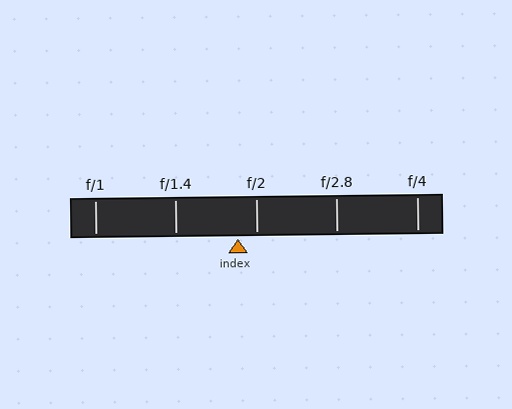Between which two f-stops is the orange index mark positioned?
The index mark is between f/1.4 and f/2.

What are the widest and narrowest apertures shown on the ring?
The widest aperture shown is f/1 and the narrowest is f/4.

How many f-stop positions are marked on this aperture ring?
There are 5 f-stop positions marked.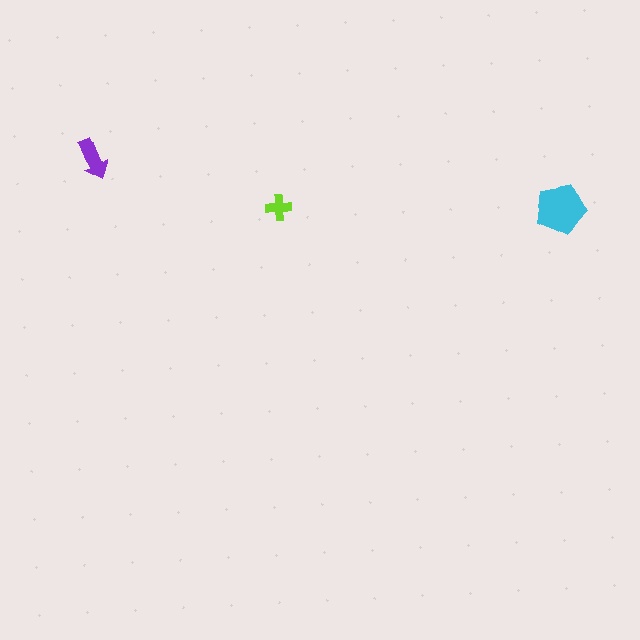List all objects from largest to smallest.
The cyan pentagon, the purple arrow, the lime cross.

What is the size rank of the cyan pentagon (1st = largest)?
1st.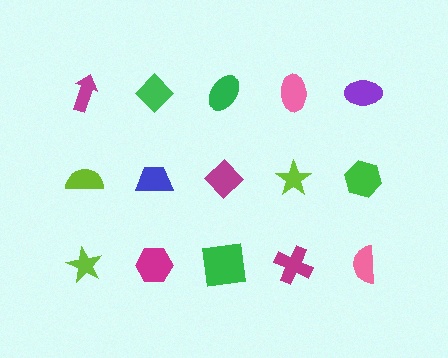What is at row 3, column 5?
A pink semicircle.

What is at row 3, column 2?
A magenta hexagon.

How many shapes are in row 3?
5 shapes.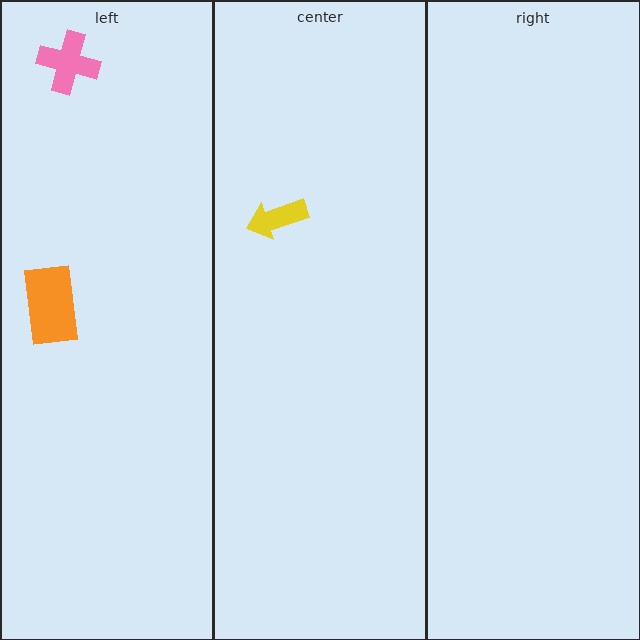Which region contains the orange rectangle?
The left region.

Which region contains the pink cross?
The left region.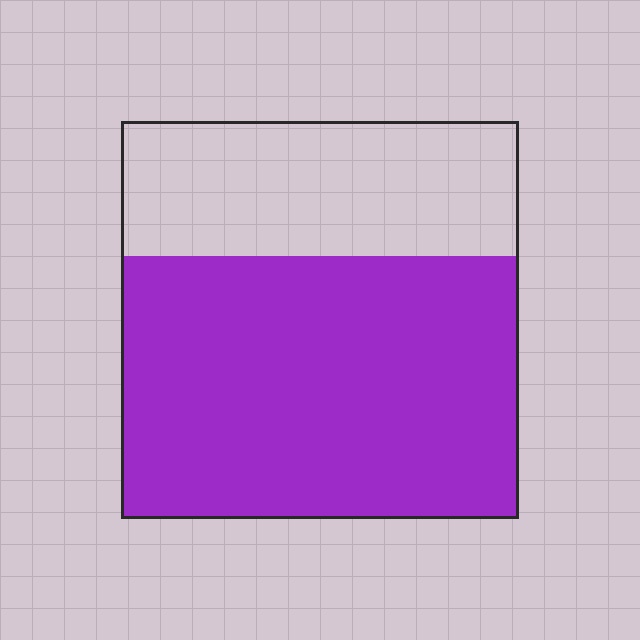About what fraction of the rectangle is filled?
About two thirds (2/3).